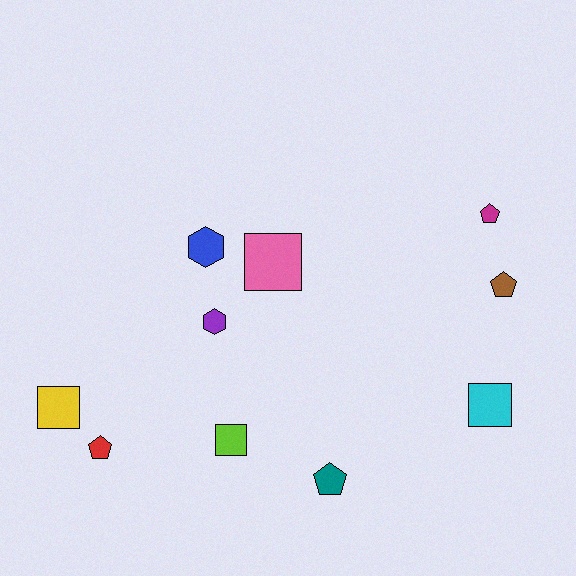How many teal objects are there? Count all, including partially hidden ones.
There is 1 teal object.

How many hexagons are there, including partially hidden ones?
There are 2 hexagons.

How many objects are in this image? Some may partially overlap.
There are 10 objects.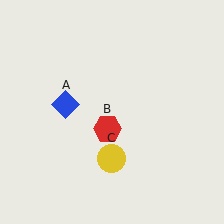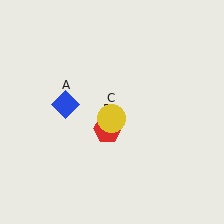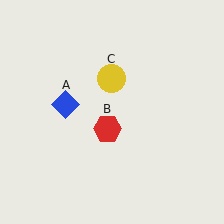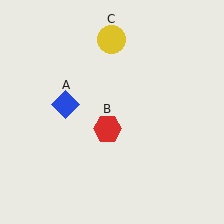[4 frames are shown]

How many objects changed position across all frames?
1 object changed position: yellow circle (object C).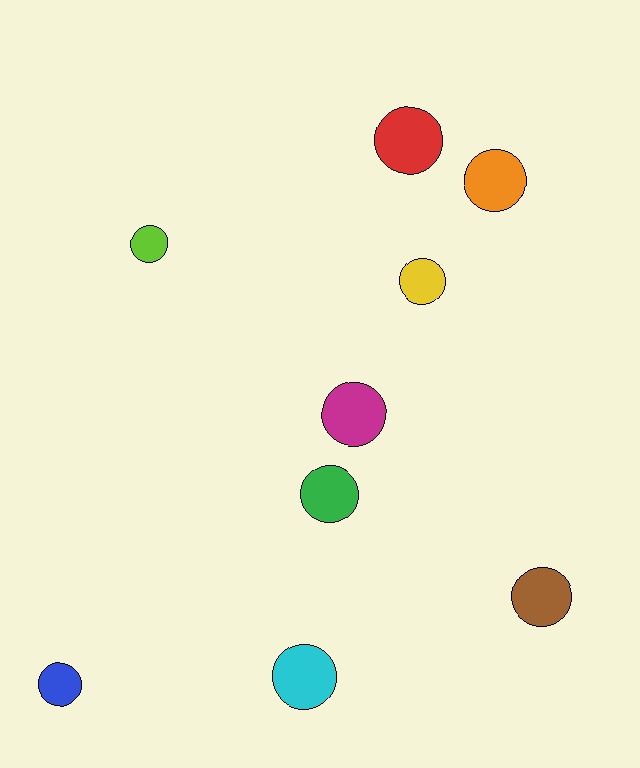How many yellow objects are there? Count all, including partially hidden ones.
There is 1 yellow object.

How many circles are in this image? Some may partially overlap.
There are 9 circles.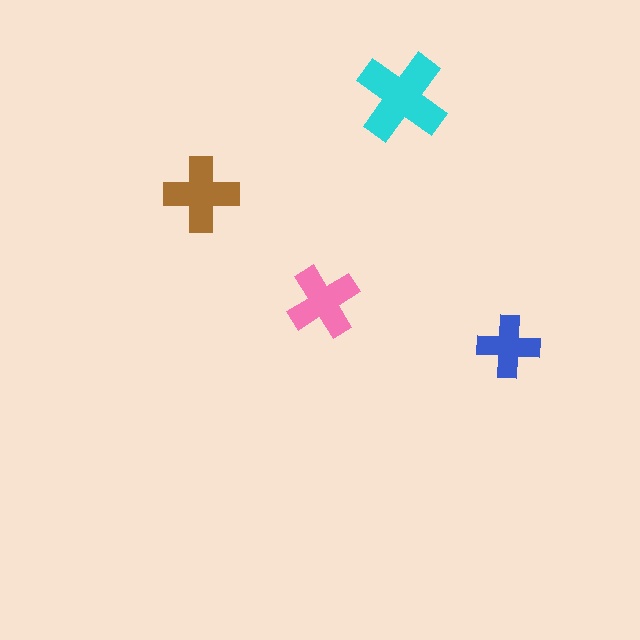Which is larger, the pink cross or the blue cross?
The pink one.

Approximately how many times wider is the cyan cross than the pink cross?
About 1.5 times wider.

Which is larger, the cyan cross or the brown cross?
The cyan one.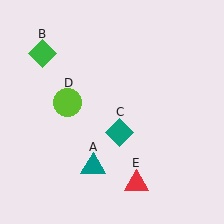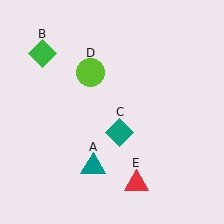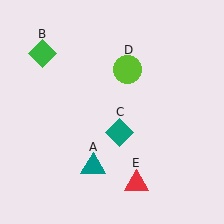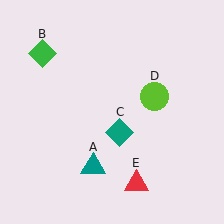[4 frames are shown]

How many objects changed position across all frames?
1 object changed position: lime circle (object D).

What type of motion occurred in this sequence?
The lime circle (object D) rotated clockwise around the center of the scene.